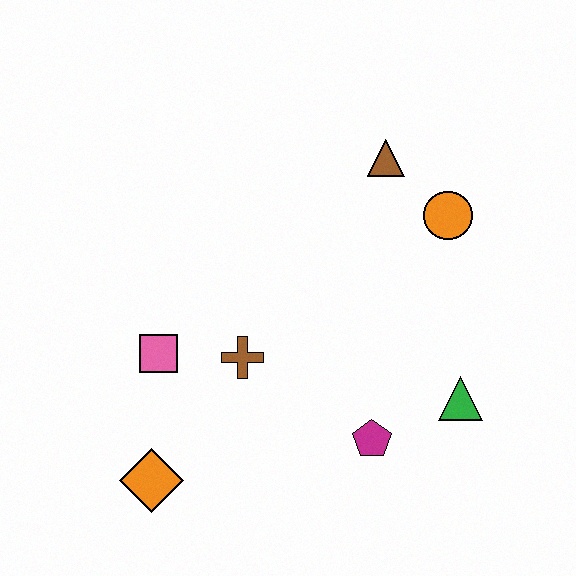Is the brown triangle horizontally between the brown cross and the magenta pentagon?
No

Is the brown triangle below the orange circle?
No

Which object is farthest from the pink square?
The orange circle is farthest from the pink square.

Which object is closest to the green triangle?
The magenta pentagon is closest to the green triangle.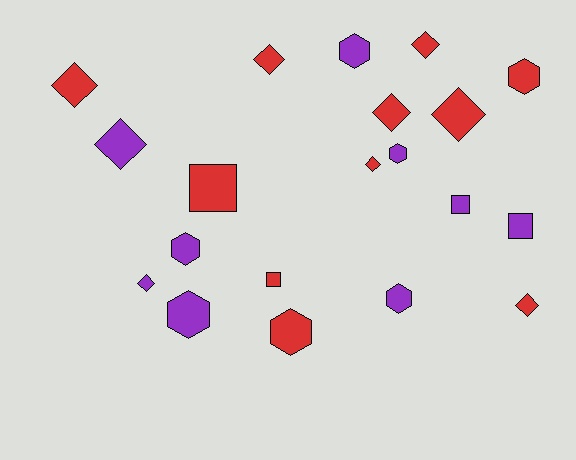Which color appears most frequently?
Red, with 11 objects.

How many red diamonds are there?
There are 7 red diamonds.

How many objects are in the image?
There are 20 objects.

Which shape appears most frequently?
Diamond, with 9 objects.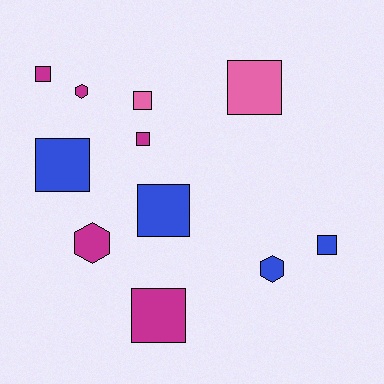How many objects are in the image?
There are 11 objects.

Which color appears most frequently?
Magenta, with 5 objects.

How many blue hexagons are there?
There is 1 blue hexagon.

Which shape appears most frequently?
Square, with 8 objects.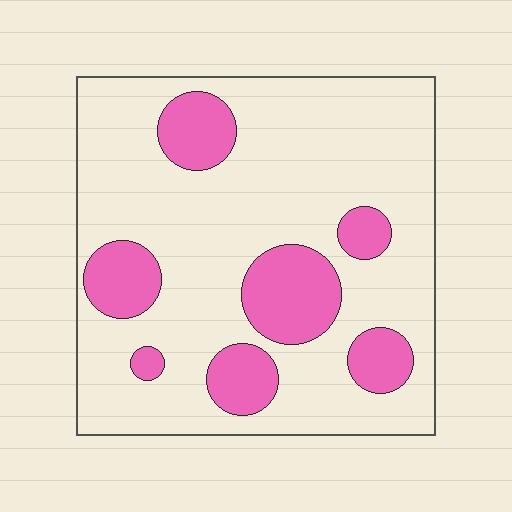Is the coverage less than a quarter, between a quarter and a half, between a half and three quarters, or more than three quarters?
Less than a quarter.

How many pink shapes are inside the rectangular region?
7.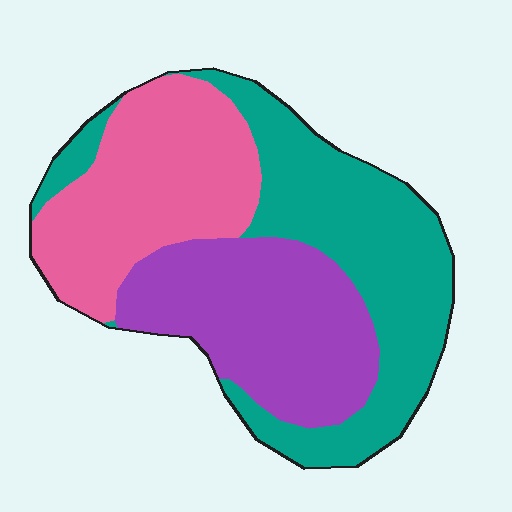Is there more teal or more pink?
Teal.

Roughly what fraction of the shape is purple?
Purple covers 31% of the shape.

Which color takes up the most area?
Teal, at roughly 40%.